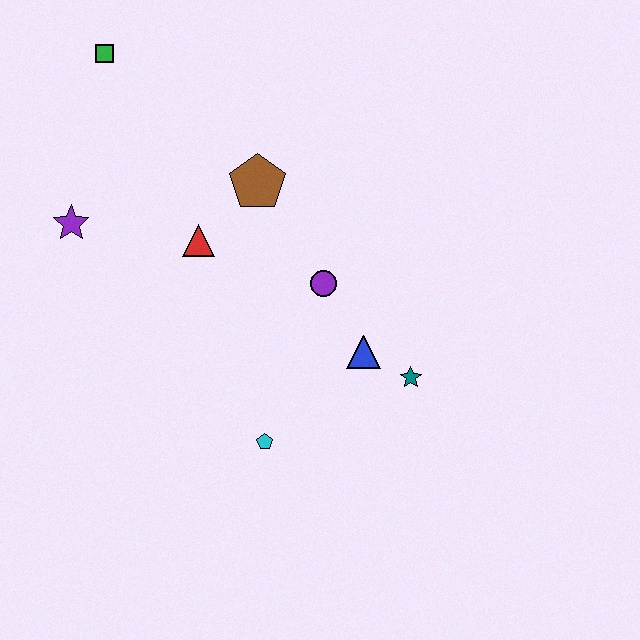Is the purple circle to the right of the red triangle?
Yes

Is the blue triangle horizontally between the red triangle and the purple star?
No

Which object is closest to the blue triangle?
The teal star is closest to the blue triangle.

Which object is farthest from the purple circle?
The green square is farthest from the purple circle.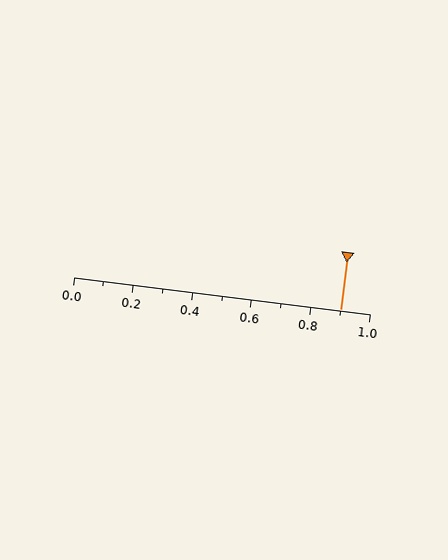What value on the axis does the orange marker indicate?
The marker indicates approximately 0.9.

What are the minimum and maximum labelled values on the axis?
The axis runs from 0.0 to 1.0.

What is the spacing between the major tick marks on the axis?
The major ticks are spaced 0.2 apart.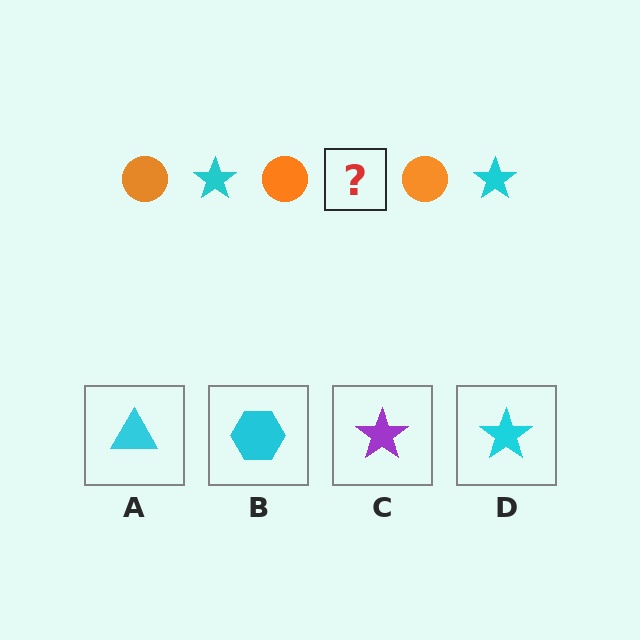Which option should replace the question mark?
Option D.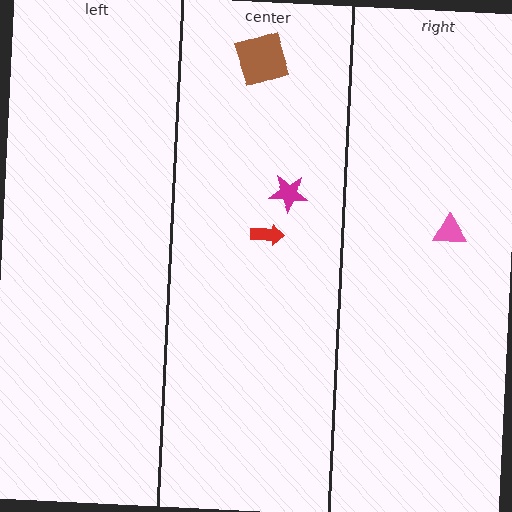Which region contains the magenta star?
The center region.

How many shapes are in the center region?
3.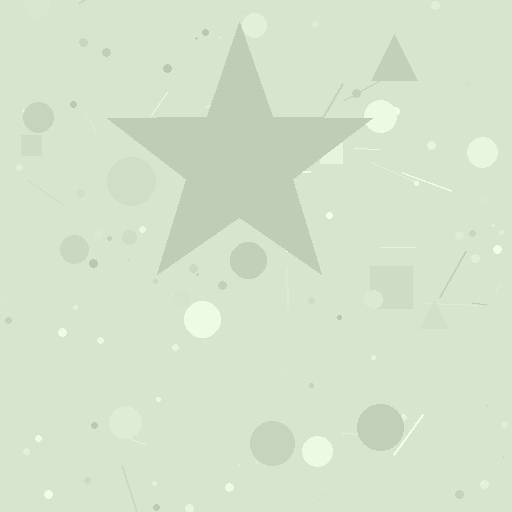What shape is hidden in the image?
A star is hidden in the image.